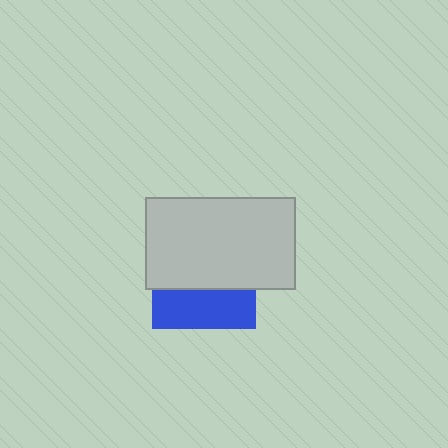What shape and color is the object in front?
The object in front is a light gray rectangle.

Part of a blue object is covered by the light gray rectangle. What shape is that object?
It is a square.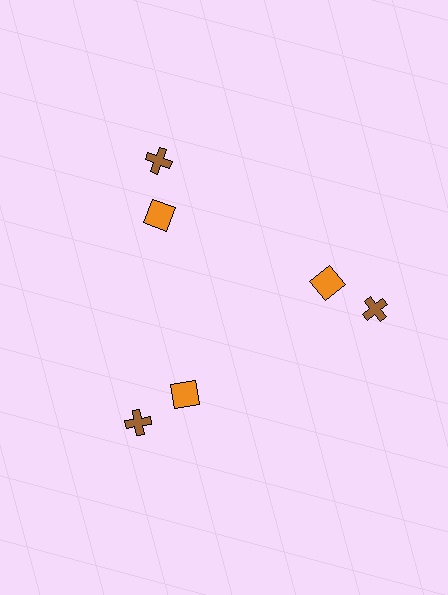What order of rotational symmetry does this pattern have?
This pattern has 3-fold rotational symmetry.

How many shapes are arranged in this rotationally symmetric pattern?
There are 6 shapes, arranged in 3 groups of 2.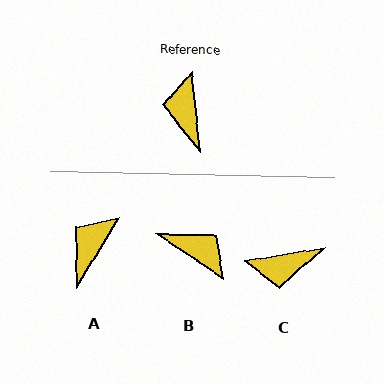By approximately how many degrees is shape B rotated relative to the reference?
Approximately 130 degrees clockwise.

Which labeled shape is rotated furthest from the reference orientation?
B, about 130 degrees away.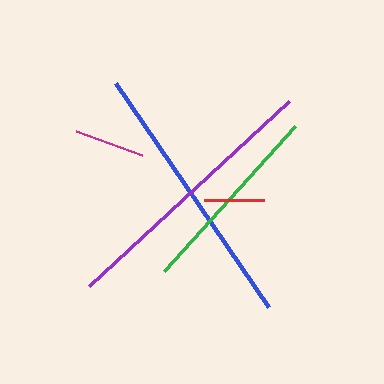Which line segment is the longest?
The purple line is the longest at approximately 273 pixels.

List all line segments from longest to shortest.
From longest to shortest: purple, blue, green, magenta, red.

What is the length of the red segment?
The red segment is approximately 60 pixels long.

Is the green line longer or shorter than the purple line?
The purple line is longer than the green line.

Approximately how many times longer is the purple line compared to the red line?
The purple line is approximately 4.5 times the length of the red line.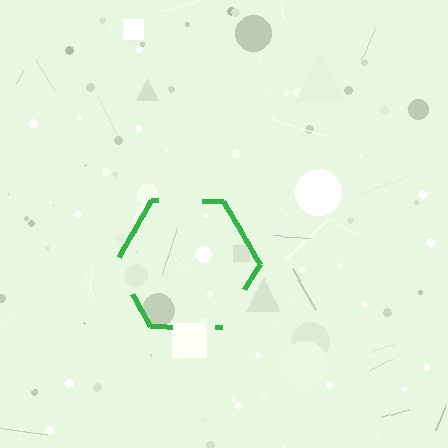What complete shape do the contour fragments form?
The contour fragments form a hexagon.